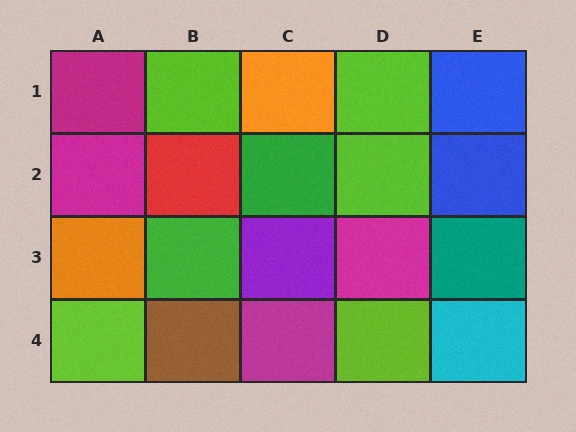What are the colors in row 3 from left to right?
Orange, green, purple, magenta, teal.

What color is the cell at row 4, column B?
Brown.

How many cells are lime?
5 cells are lime.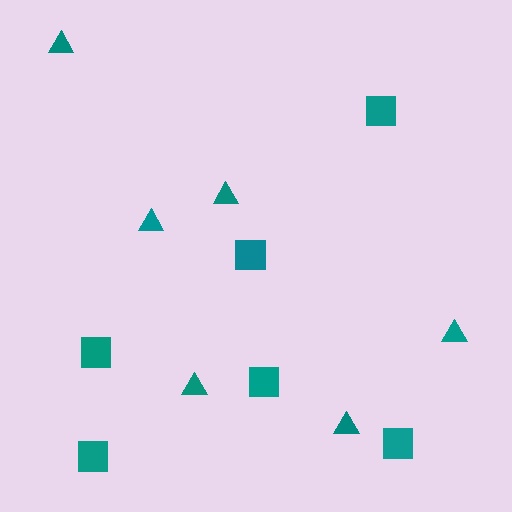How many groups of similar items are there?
There are 2 groups: one group of triangles (6) and one group of squares (6).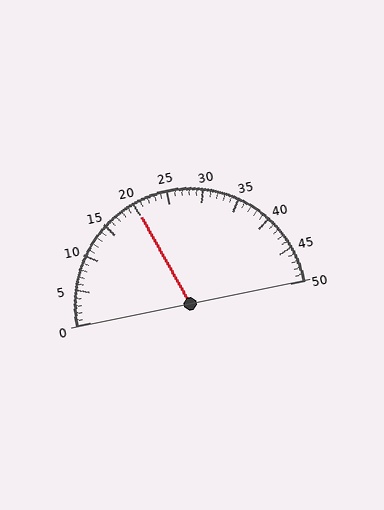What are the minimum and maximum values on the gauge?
The gauge ranges from 0 to 50.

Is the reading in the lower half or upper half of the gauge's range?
The reading is in the lower half of the range (0 to 50).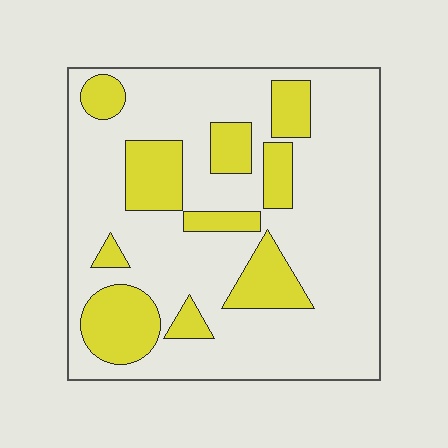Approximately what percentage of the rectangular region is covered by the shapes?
Approximately 25%.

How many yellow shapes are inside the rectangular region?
10.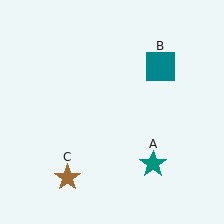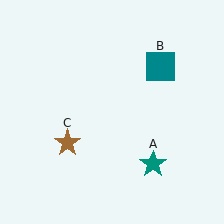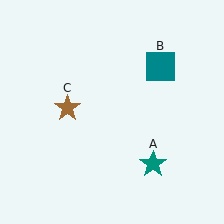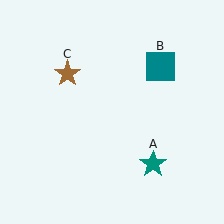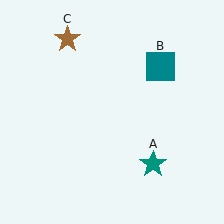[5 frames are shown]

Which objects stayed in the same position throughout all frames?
Teal star (object A) and teal square (object B) remained stationary.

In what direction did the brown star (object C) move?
The brown star (object C) moved up.